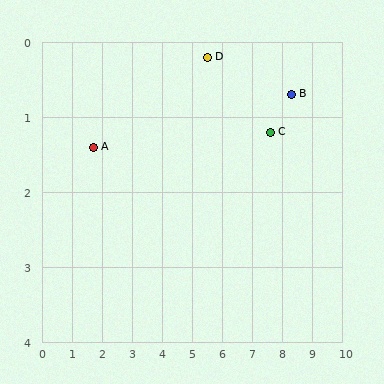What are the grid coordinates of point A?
Point A is at approximately (1.7, 1.4).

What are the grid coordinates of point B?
Point B is at approximately (8.3, 0.7).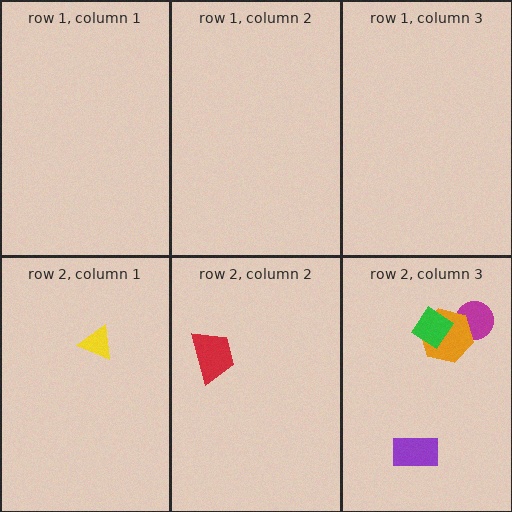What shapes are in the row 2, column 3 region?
The magenta circle, the orange hexagon, the purple rectangle, the green diamond.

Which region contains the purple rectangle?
The row 2, column 3 region.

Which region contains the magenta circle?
The row 2, column 3 region.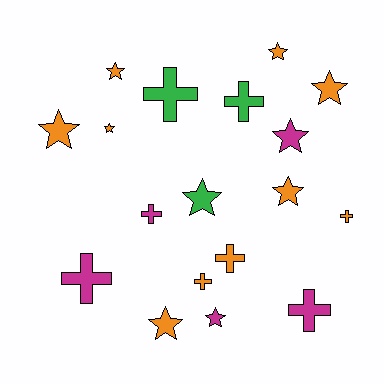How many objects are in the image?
There are 18 objects.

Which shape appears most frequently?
Star, with 10 objects.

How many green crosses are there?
There are 2 green crosses.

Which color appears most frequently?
Orange, with 10 objects.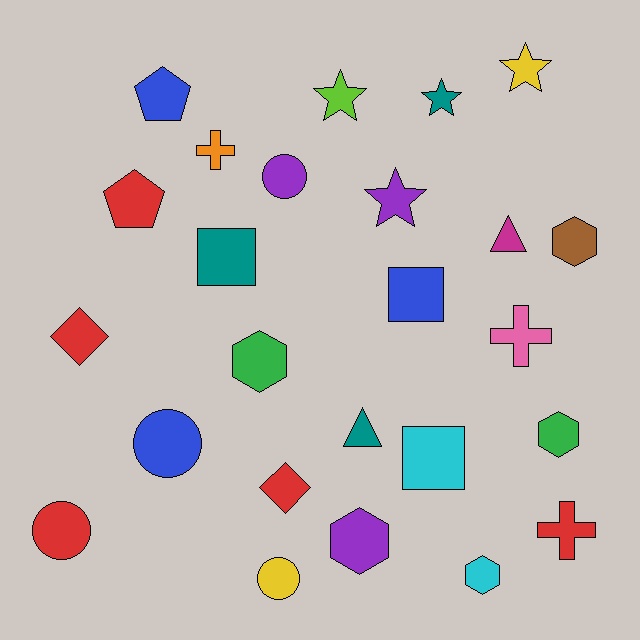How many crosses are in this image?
There are 3 crosses.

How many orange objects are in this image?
There is 1 orange object.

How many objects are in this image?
There are 25 objects.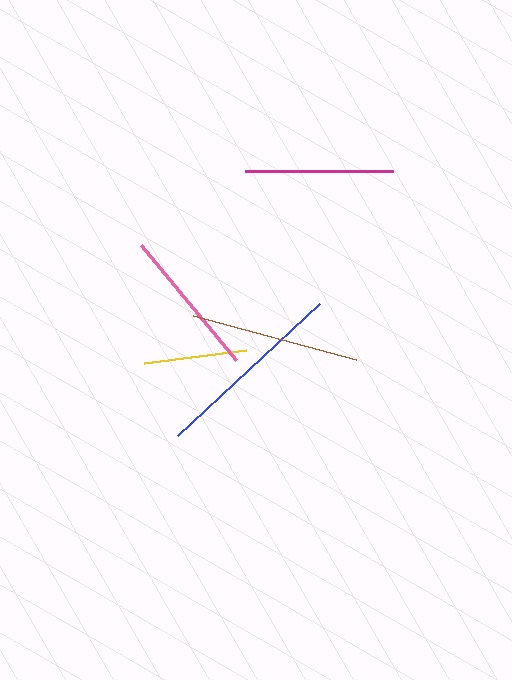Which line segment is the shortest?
The yellow line is the shortest at approximately 102 pixels.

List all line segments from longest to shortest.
From longest to shortest: blue, brown, pink, magenta, yellow.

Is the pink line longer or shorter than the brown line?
The brown line is longer than the pink line.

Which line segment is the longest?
The blue line is the longest at approximately 193 pixels.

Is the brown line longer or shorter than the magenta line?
The brown line is longer than the magenta line.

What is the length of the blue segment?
The blue segment is approximately 193 pixels long.